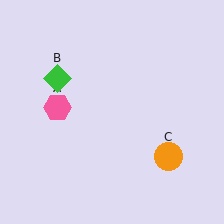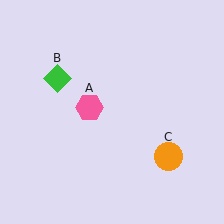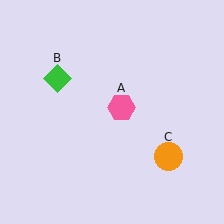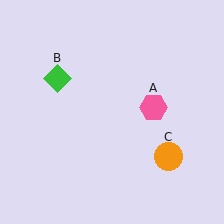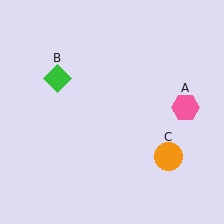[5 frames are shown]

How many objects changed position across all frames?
1 object changed position: pink hexagon (object A).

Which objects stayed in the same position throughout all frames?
Green diamond (object B) and orange circle (object C) remained stationary.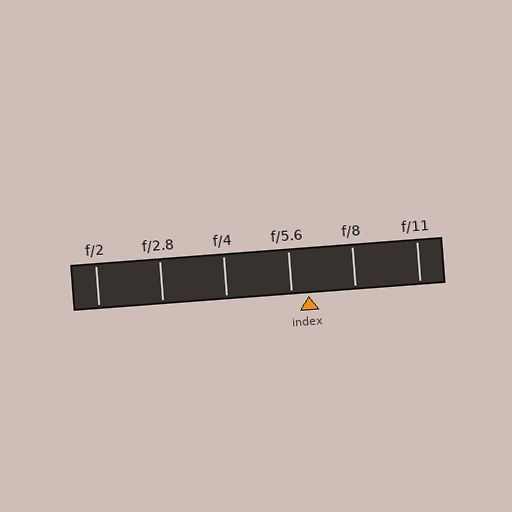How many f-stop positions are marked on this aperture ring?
There are 6 f-stop positions marked.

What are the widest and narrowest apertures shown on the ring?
The widest aperture shown is f/2 and the narrowest is f/11.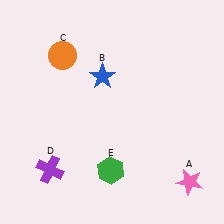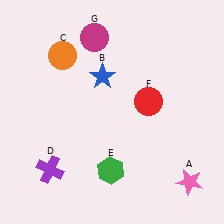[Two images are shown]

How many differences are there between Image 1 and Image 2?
There are 2 differences between the two images.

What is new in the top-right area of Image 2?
A red circle (F) was added in the top-right area of Image 2.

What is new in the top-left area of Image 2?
A magenta circle (G) was added in the top-left area of Image 2.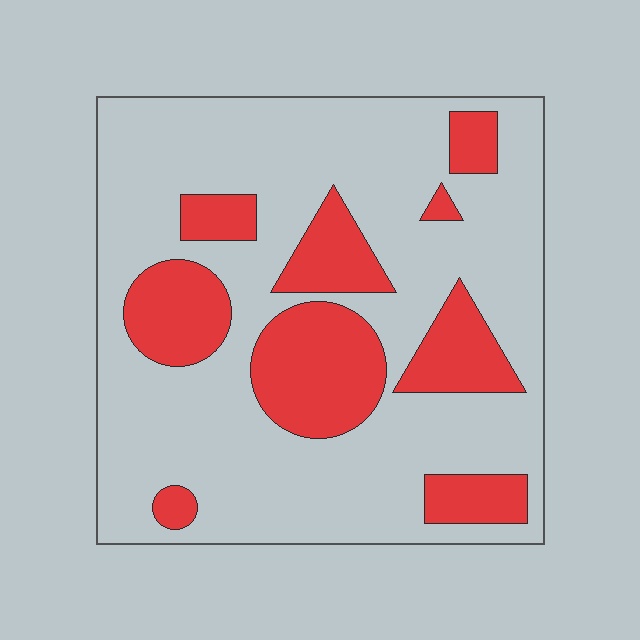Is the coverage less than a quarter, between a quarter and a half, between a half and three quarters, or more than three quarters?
Between a quarter and a half.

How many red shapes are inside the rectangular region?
9.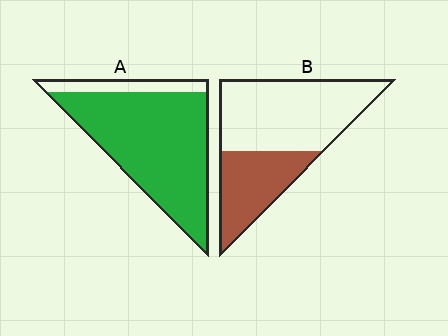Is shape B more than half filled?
No.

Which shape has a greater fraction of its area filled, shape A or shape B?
Shape A.